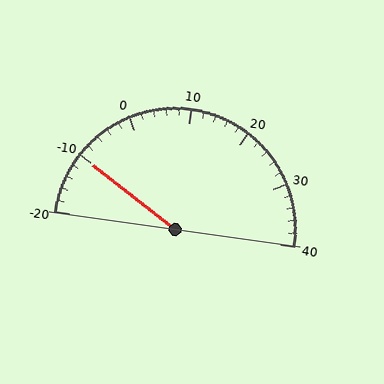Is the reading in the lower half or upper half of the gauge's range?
The reading is in the lower half of the range (-20 to 40).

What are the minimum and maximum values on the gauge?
The gauge ranges from -20 to 40.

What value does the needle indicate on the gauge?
The needle indicates approximately -10.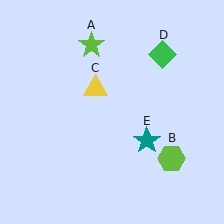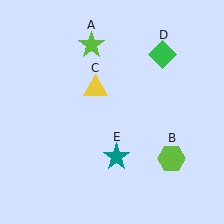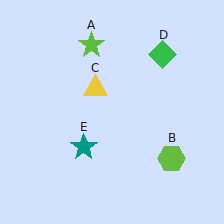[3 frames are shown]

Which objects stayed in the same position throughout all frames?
Lime star (object A) and lime hexagon (object B) and yellow triangle (object C) and green diamond (object D) remained stationary.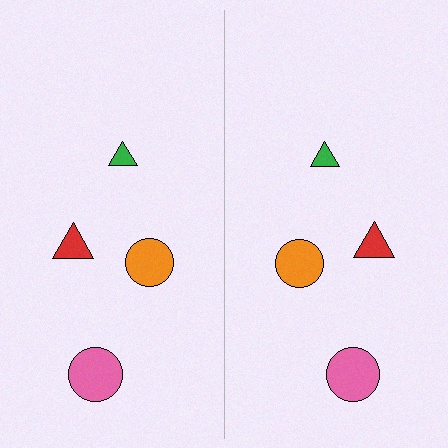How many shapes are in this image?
There are 8 shapes in this image.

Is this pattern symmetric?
Yes, this pattern has bilateral (reflection) symmetry.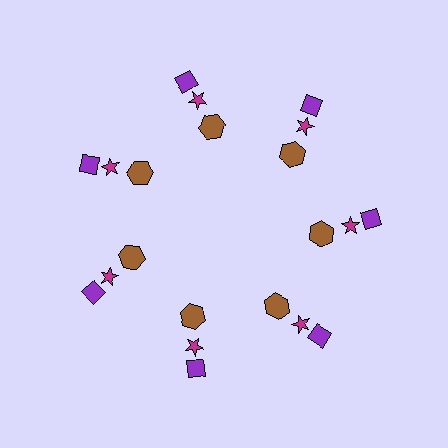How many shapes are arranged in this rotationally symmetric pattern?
There are 21 shapes, arranged in 7 groups of 3.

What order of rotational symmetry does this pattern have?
This pattern has 7-fold rotational symmetry.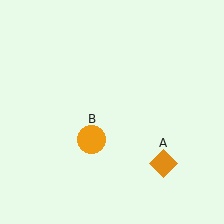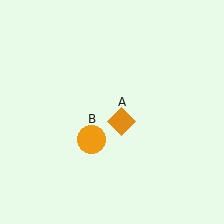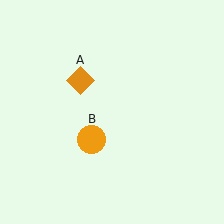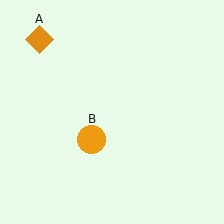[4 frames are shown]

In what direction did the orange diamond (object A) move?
The orange diamond (object A) moved up and to the left.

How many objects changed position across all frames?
1 object changed position: orange diamond (object A).